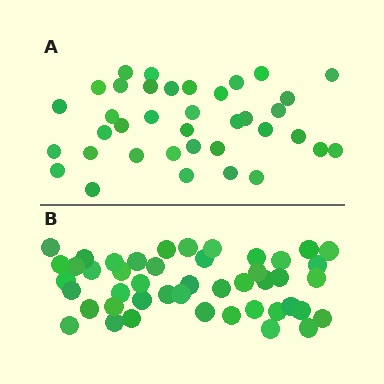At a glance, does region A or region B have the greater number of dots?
Region B (the bottom region) has more dots.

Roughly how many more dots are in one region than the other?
Region B has roughly 8 or so more dots than region A.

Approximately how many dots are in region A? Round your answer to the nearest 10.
About 40 dots. (The exact count is 37, which rounds to 40.)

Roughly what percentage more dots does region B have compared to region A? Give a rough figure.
About 25% more.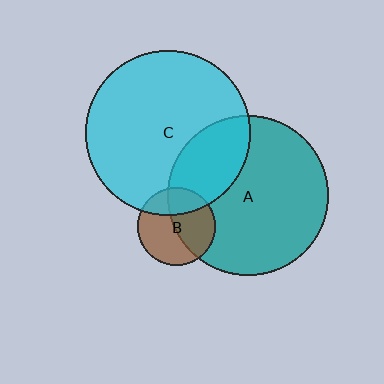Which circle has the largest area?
Circle C (cyan).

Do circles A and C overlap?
Yes.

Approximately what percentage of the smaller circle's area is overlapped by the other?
Approximately 25%.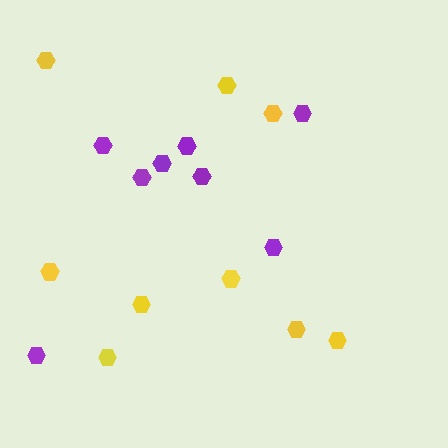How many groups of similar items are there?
There are 2 groups: one group of yellow hexagons (9) and one group of purple hexagons (8).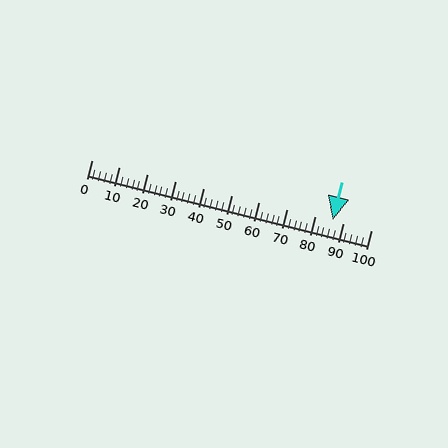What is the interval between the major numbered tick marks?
The major tick marks are spaced 10 units apart.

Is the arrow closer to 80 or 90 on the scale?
The arrow is closer to 90.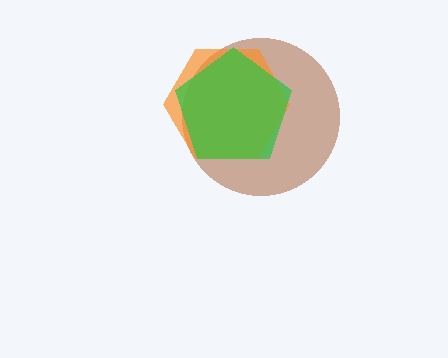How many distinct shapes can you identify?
There are 3 distinct shapes: a brown circle, an orange hexagon, a green pentagon.